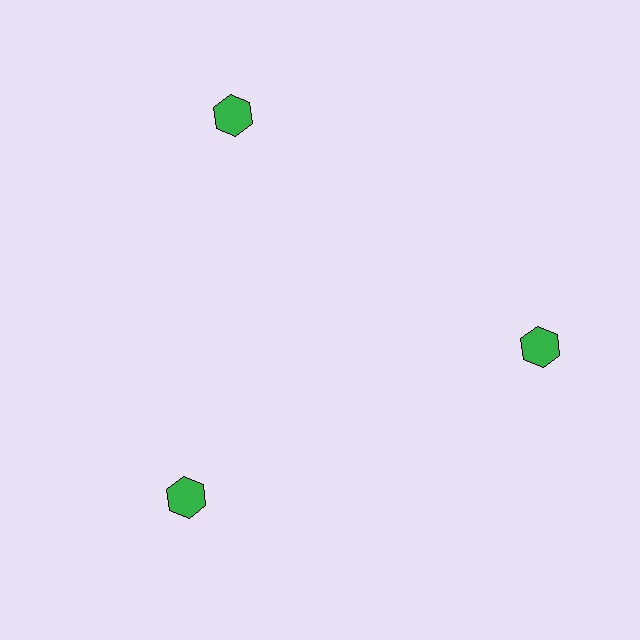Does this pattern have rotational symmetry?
Yes, this pattern has 3-fold rotational symmetry. It looks the same after rotating 120 degrees around the center.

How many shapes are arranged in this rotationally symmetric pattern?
There are 3 shapes, arranged in 3 groups of 1.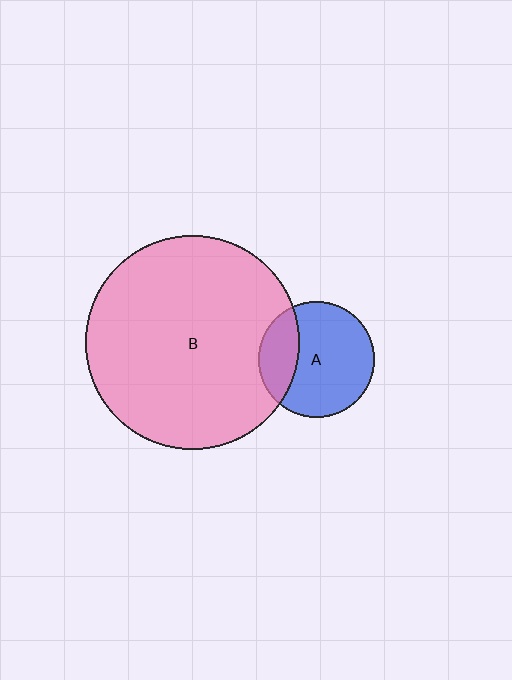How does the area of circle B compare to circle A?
Approximately 3.4 times.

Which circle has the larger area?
Circle B (pink).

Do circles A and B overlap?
Yes.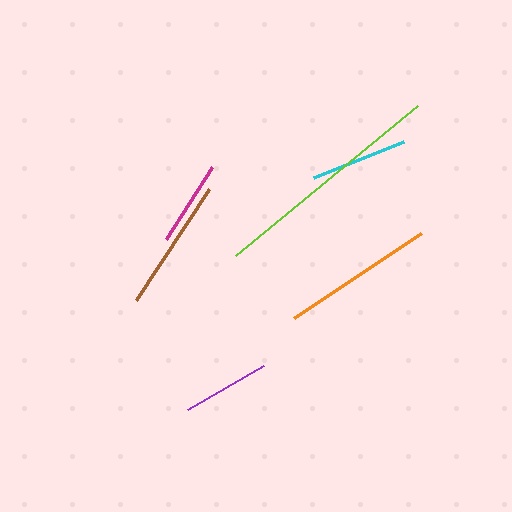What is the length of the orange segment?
The orange segment is approximately 153 pixels long.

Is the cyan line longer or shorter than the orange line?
The orange line is longer than the cyan line.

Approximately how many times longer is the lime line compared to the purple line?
The lime line is approximately 2.7 times the length of the purple line.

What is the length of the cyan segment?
The cyan segment is approximately 97 pixels long.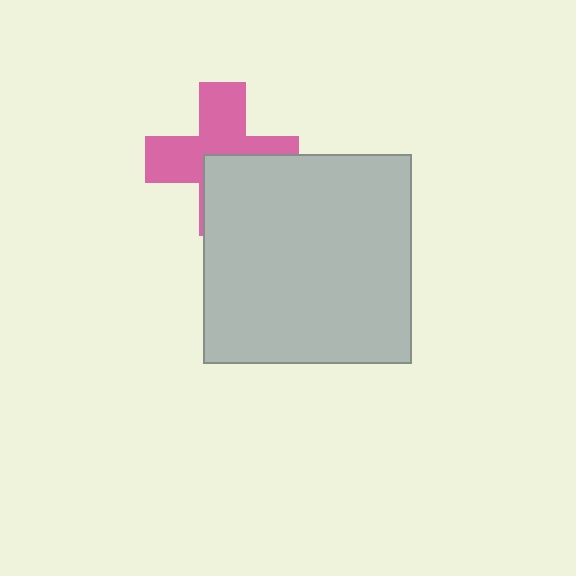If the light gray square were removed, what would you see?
You would see the complete pink cross.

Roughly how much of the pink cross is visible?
About half of it is visible (roughly 59%).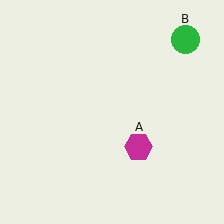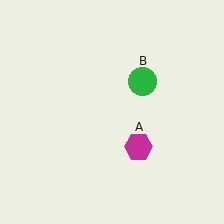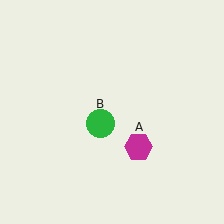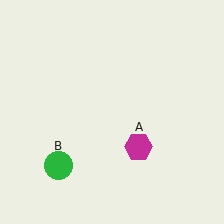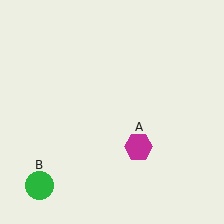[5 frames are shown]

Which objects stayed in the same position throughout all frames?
Magenta hexagon (object A) remained stationary.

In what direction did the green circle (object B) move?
The green circle (object B) moved down and to the left.